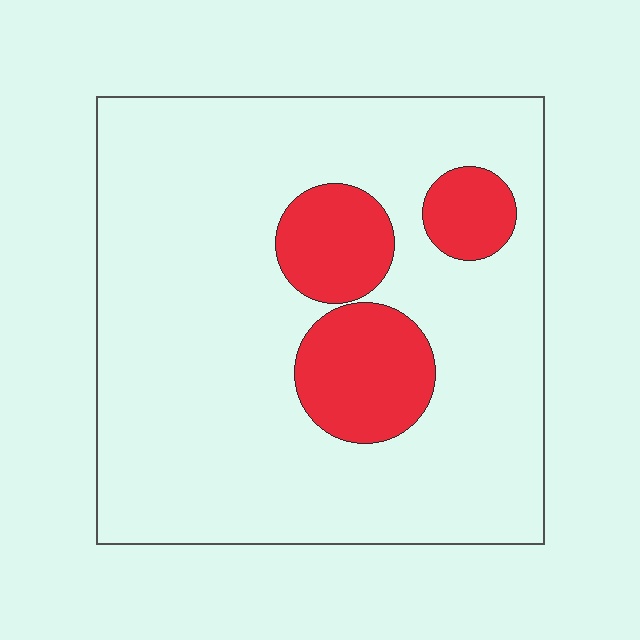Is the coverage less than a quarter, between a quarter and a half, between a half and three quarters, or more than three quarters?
Less than a quarter.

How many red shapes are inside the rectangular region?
3.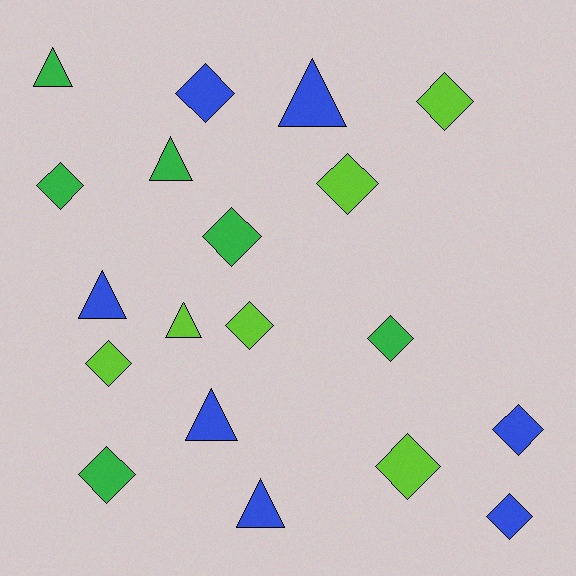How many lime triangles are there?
There is 1 lime triangle.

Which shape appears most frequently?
Diamond, with 12 objects.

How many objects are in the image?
There are 19 objects.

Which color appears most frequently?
Blue, with 7 objects.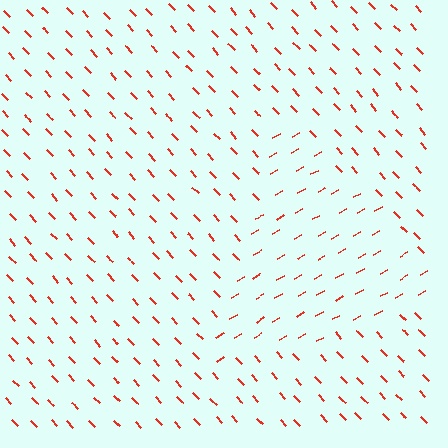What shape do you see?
I see a triangle.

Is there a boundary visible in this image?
Yes, there is a texture boundary formed by a change in line orientation.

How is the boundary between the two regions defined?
The boundary is defined purely by a change in line orientation (approximately 77 degrees difference). All lines are the same color and thickness.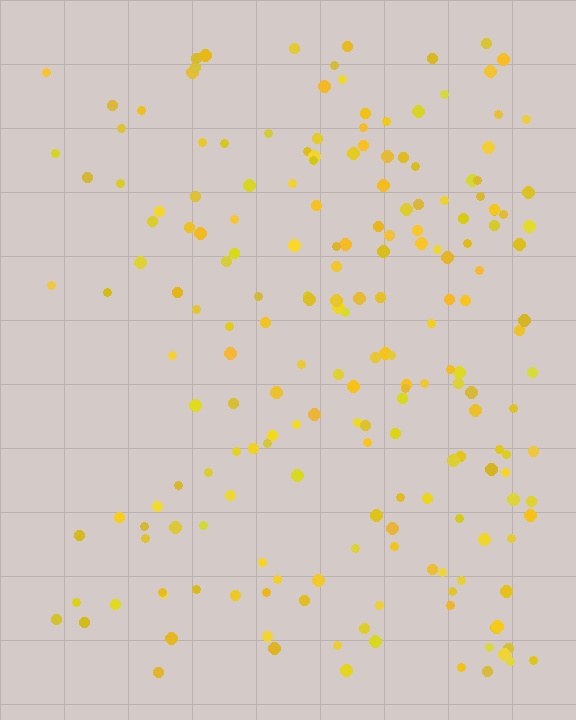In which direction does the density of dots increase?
From left to right, with the right side densest.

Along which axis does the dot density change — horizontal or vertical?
Horizontal.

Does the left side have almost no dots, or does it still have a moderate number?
Still a moderate number, just noticeably fewer than the right.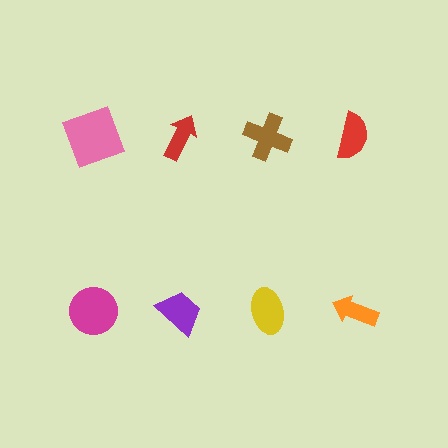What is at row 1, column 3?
A brown cross.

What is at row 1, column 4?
A red semicircle.